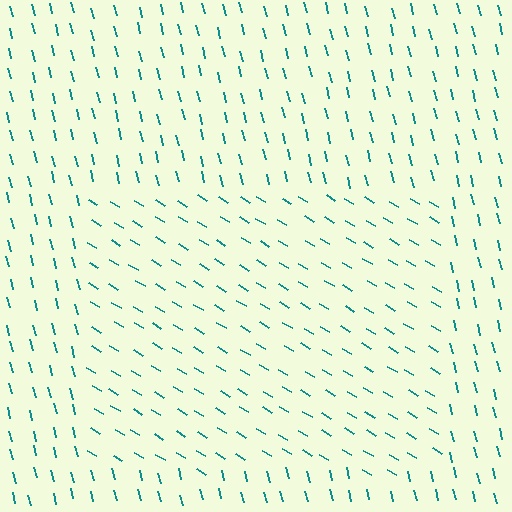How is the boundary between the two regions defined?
The boundary is defined purely by a change in line orientation (approximately 45 degrees difference). All lines are the same color and thickness.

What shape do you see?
I see a rectangle.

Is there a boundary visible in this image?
Yes, there is a texture boundary formed by a change in line orientation.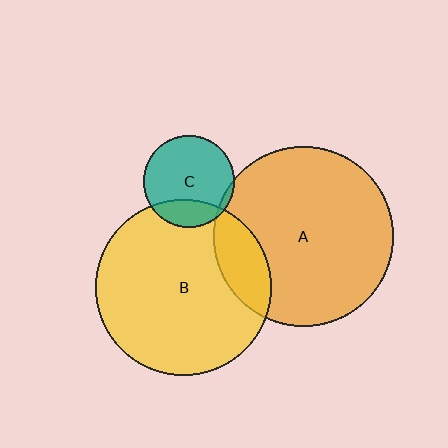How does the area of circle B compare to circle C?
Approximately 3.7 times.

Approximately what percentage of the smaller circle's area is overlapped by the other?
Approximately 20%.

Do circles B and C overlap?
Yes.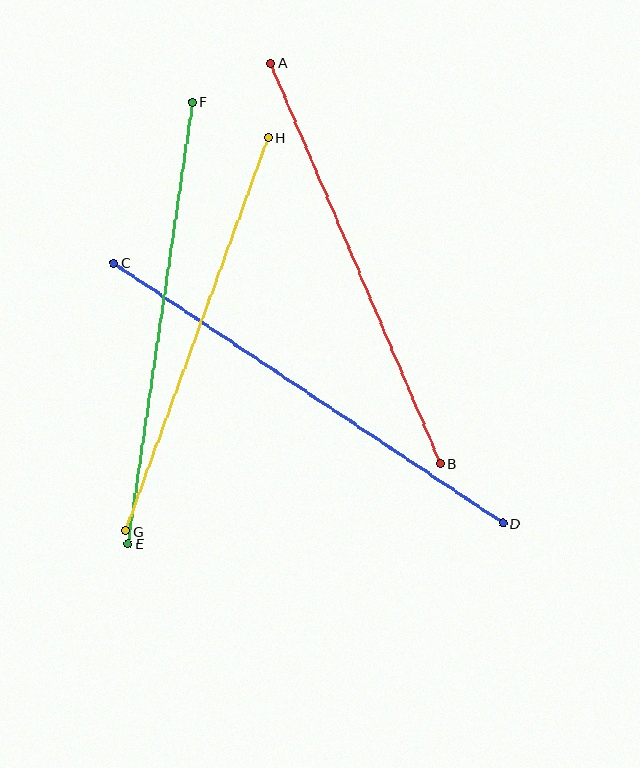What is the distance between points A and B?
The distance is approximately 434 pixels.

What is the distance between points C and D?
The distance is approximately 468 pixels.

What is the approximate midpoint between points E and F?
The midpoint is at approximately (160, 323) pixels.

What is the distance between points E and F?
The distance is approximately 446 pixels.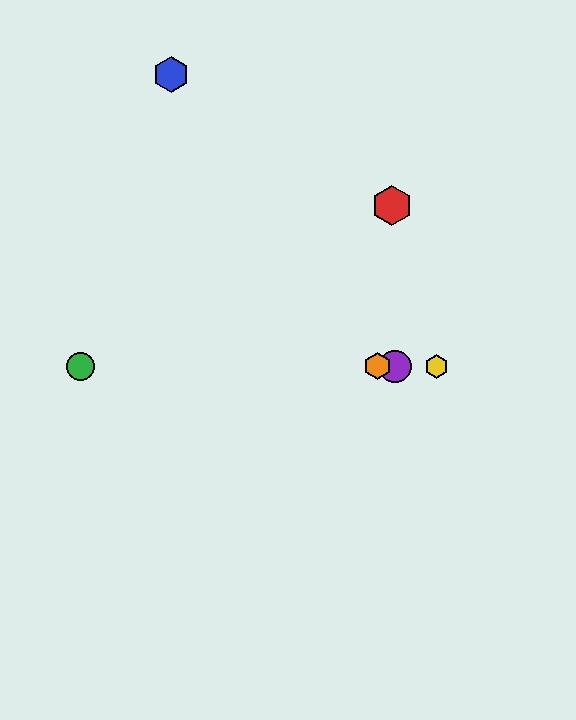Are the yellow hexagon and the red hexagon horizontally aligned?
No, the yellow hexagon is at y≈366 and the red hexagon is at y≈205.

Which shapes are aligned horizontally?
The green circle, the yellow hexagon, the purple circle, the orange hexagon are aligned horizontally.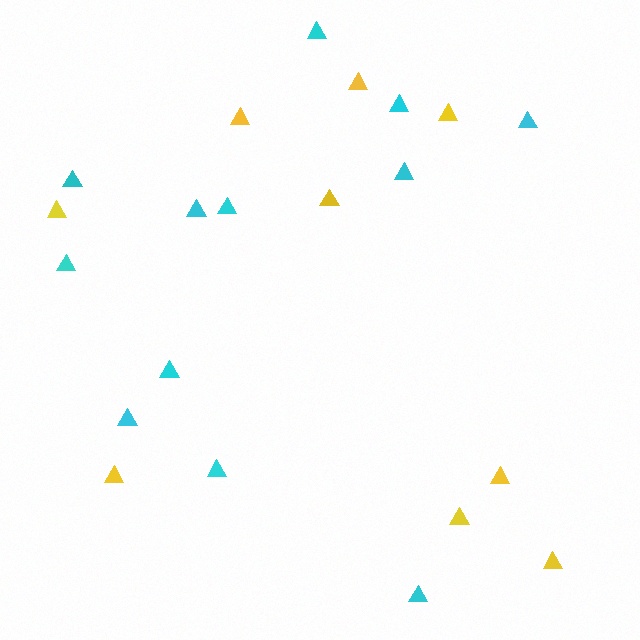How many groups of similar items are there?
There are 2 groups: one group of yellow triangles (9) and one group of cyan triangles (12).